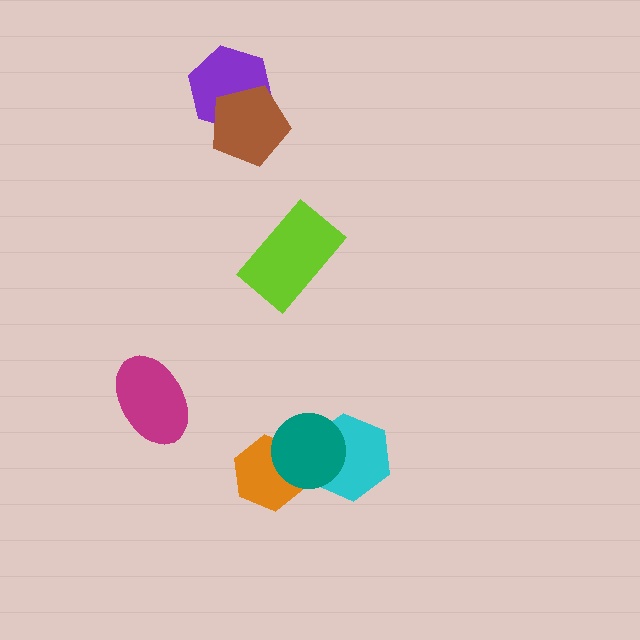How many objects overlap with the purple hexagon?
1 object overlaps with the purple hexagon.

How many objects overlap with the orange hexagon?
1 object overlaps with the orange hexagon.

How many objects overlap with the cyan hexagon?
1 object overlaps with the cyan hexagon.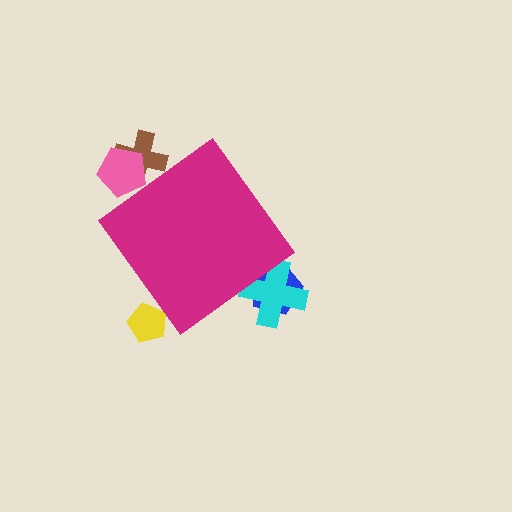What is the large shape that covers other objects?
A magenta diamond.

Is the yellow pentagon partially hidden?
Yes, the yellow pentagon is partially hidden behind the magenta diamond.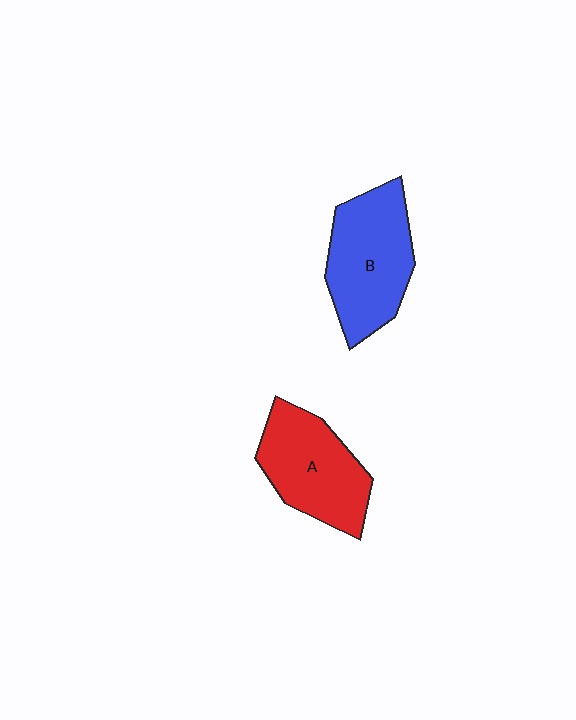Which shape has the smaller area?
Shape A (red).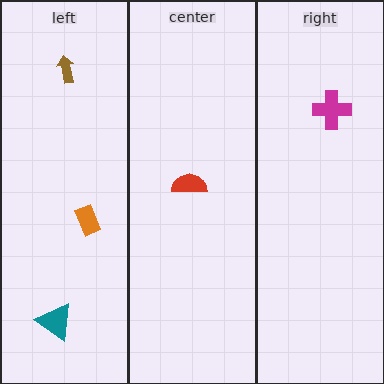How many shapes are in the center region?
1.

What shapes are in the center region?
The red semicircle.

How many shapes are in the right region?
1.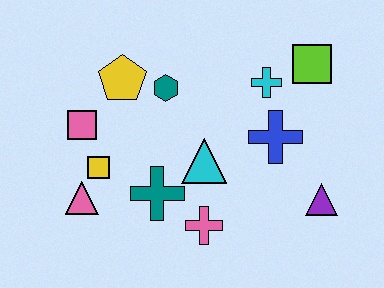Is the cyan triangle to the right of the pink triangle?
Yes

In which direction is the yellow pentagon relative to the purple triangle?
The yellow pentagon is to the left of the purple triangle.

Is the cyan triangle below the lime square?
Yes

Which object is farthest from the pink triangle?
The lime square is farthest from the pink triangle.